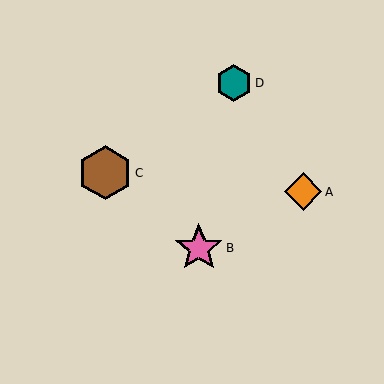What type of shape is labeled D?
Shape D is a teal hexagon.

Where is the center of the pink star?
The center of the pink star is at (199, 248).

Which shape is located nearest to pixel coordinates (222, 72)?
The teal hexagon (labeled D) at (234, 83) is nearest to that location.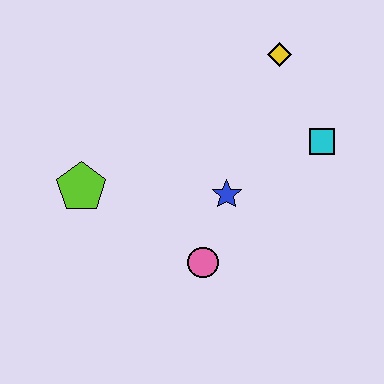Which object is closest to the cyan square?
The yellow diamond is closest to the cyan square.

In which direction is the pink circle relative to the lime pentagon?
The pink circle is to the right of the lime pentagon.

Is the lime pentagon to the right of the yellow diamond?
No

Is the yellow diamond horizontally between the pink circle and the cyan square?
Yes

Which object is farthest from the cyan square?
The lime pentagon is farthest from the cyan square.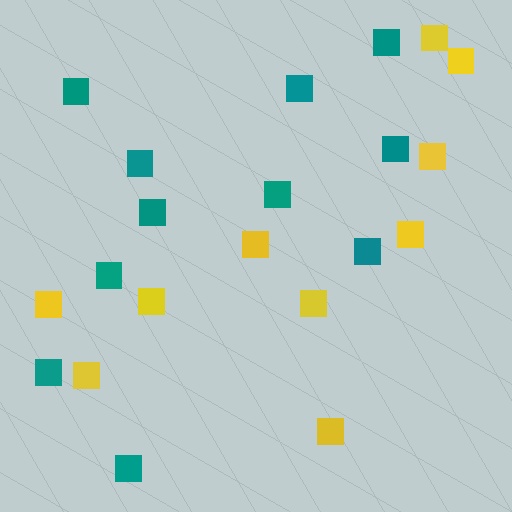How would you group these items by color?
There are 2 groups: one group of teal squares (11) and one group of yellow squares (10).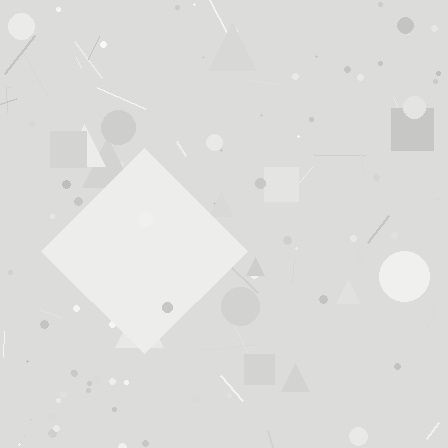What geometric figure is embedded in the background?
A diamond is embedded in the background.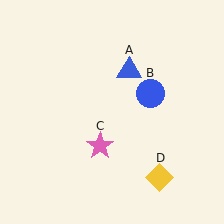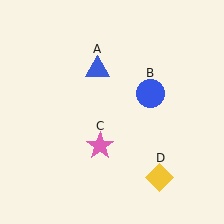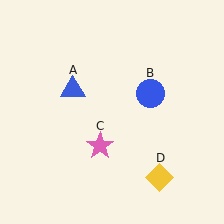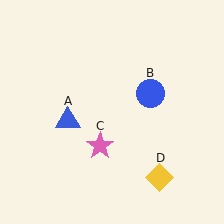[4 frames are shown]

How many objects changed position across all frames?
1 object changed position: blue triangle (object A).